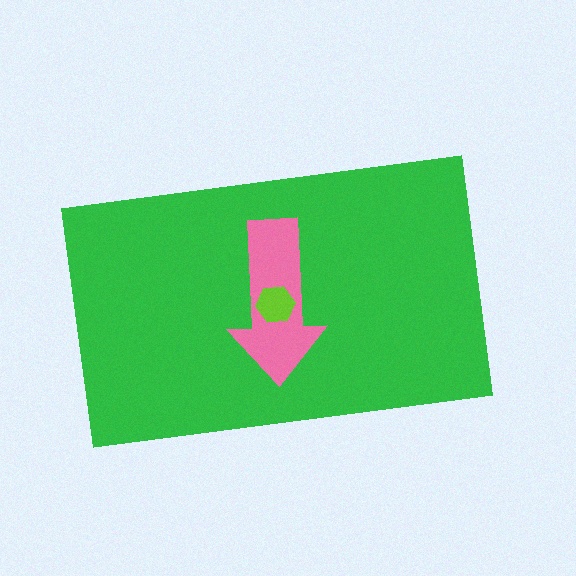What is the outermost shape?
The green rectangle.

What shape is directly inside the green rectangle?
The pink arrow.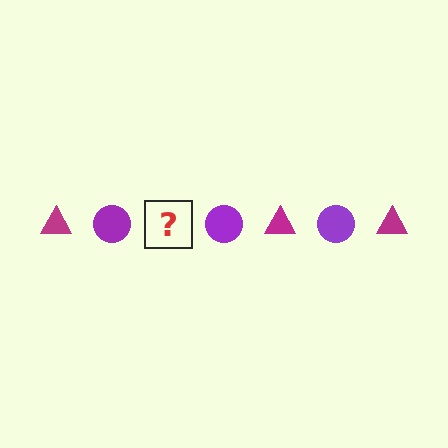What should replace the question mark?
The question mark should be replaced with a magenta triangle.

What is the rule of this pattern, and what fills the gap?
The rule is that the pattern alternates between magenta triangle and purple circle. The gap should be filled with a magenta triangle.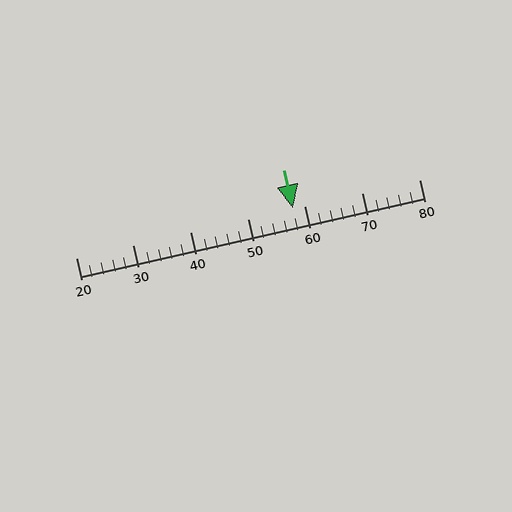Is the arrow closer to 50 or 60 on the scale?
The arrow is closer to 60.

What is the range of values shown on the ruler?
The ruler shows values from 20 to 80.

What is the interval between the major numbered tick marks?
The major tick marks are spaced 10 units apart.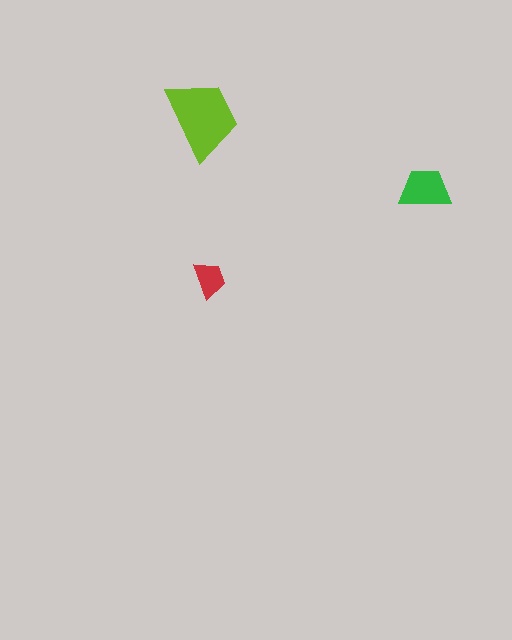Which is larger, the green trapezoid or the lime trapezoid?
The lime one.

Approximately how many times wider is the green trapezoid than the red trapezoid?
About 1.5 times wider.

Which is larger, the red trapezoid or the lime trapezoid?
The lime one.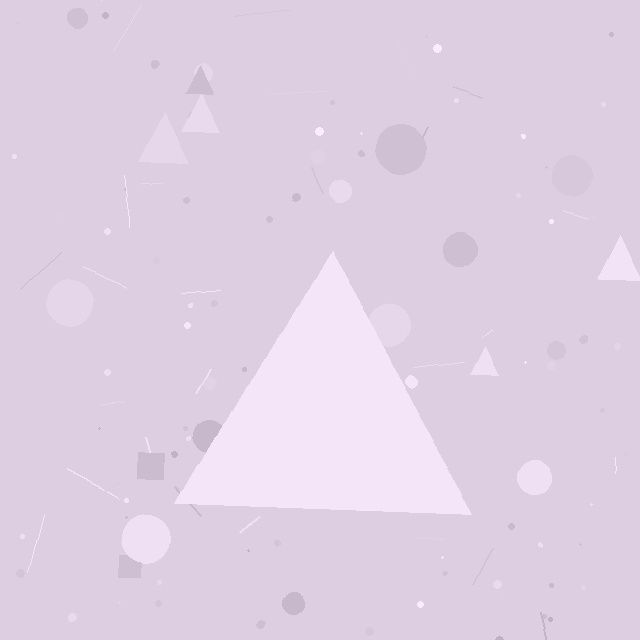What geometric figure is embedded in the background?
A triangle is embedded in the background.